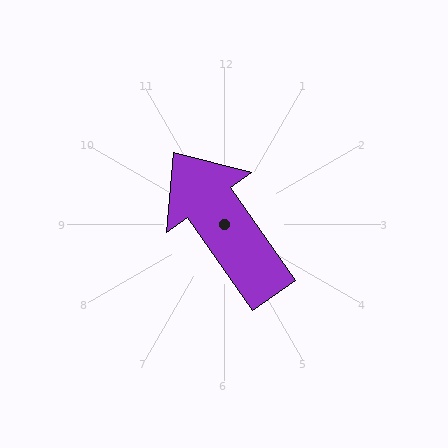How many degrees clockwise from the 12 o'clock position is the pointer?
Approximately 325 degrees.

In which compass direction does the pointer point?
Northwest.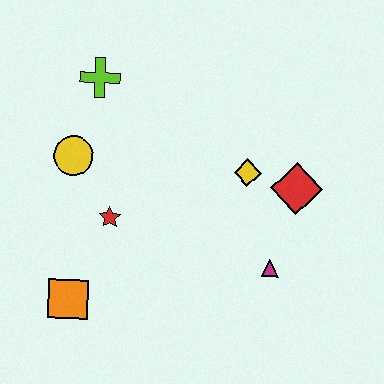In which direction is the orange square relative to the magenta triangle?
The orange square is to the left of the magenta triangle.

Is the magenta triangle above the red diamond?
No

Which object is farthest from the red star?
The red diamond is farthest from the red star.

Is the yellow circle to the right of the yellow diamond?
No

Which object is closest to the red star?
The yellow circle is closest to the red star.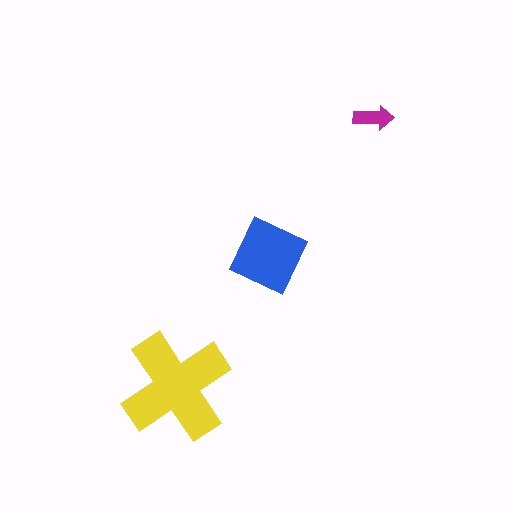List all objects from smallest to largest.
The magenta arrow, the blue square, the yellow cross.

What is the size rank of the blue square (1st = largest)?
2nd.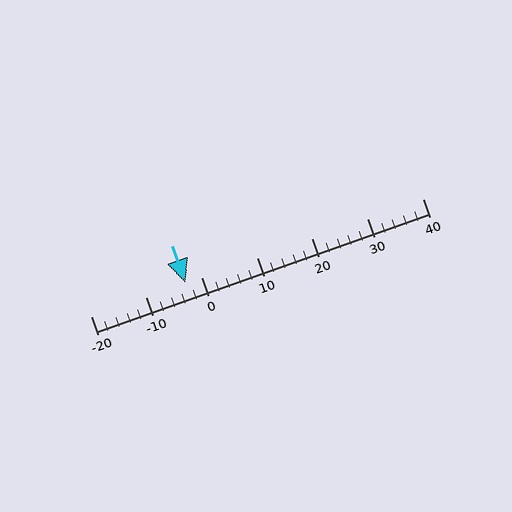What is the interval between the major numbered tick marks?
The major tick marks are spaced 10 units apart.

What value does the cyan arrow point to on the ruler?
The cyan arrow points to approximately -3.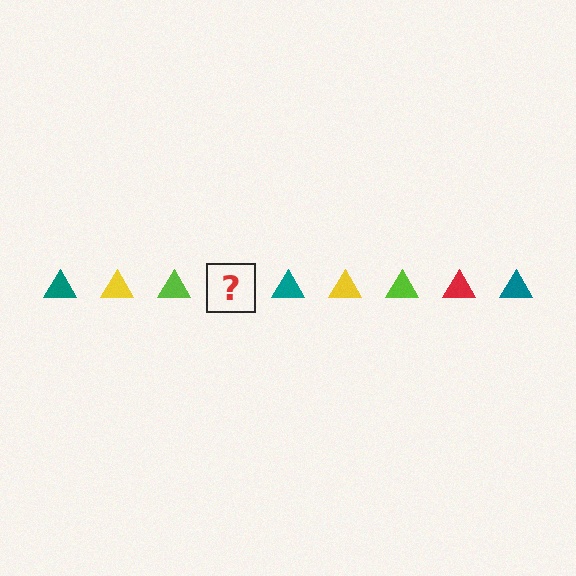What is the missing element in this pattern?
The missing element is a red triangle.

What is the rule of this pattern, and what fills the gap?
The rule is that the pattern cycles through teal, yellow, lime, red triangles. The gap should be filled with a red triangle.